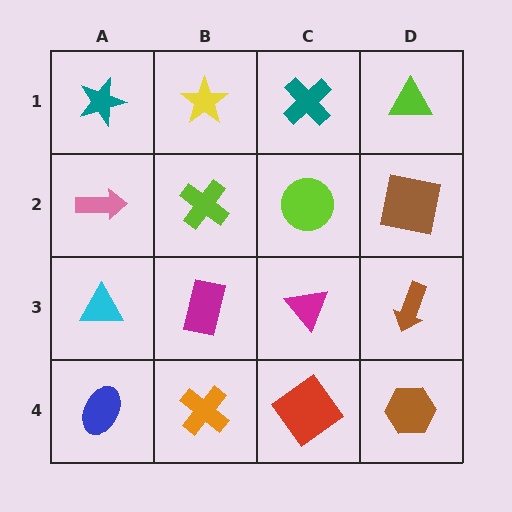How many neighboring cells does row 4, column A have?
2.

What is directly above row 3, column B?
A lime cross.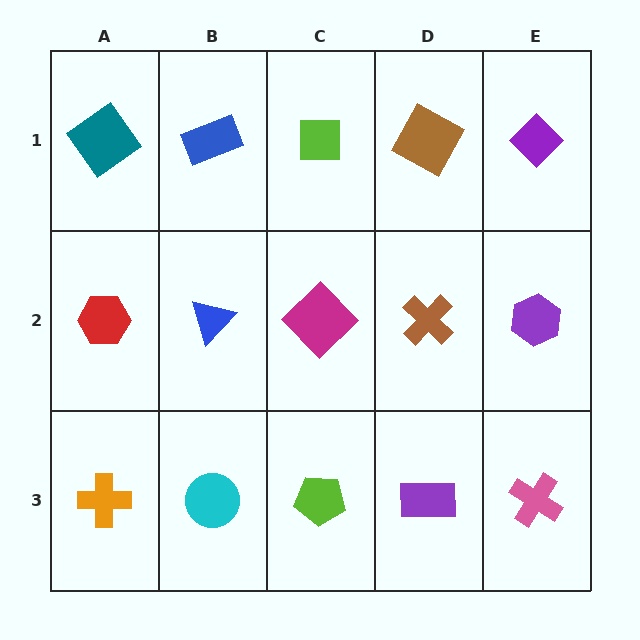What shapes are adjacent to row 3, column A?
A red hexagon (row 2, column A), a cyan circle (row 3, column B).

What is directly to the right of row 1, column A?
A blue rectangle.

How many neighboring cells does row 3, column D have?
3.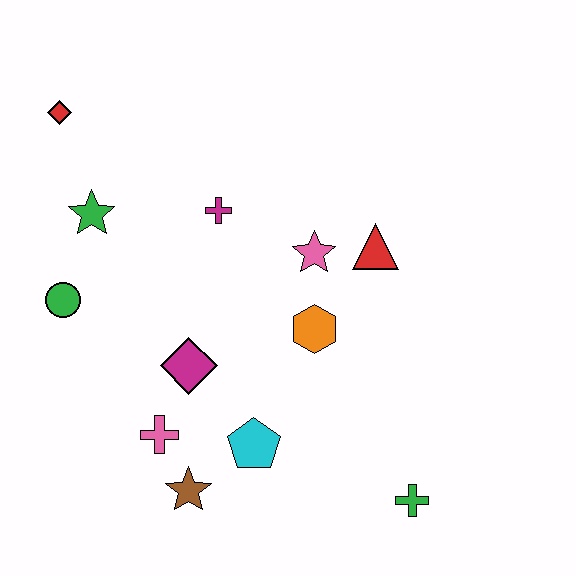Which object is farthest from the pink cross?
The red diamond is farthest from the pink cross.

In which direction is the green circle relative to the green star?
The green circle is below the green star.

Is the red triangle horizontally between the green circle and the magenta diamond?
No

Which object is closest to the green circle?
The green star is closest to the green circle.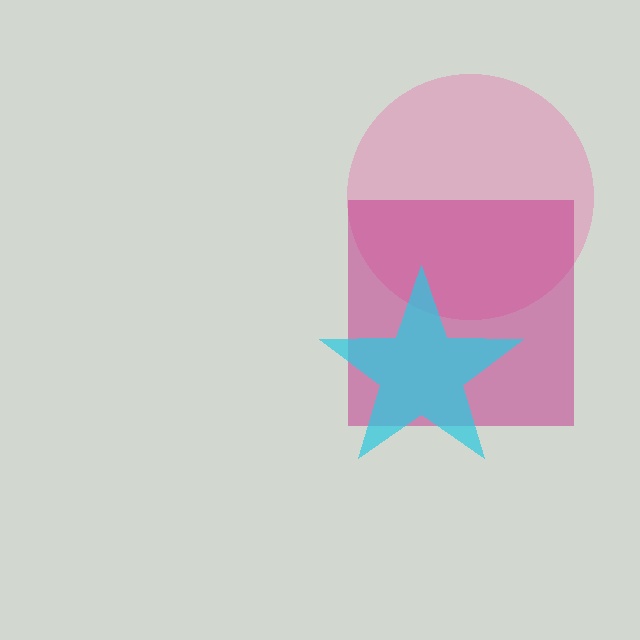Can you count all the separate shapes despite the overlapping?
Yes, there are 3 separate shapes.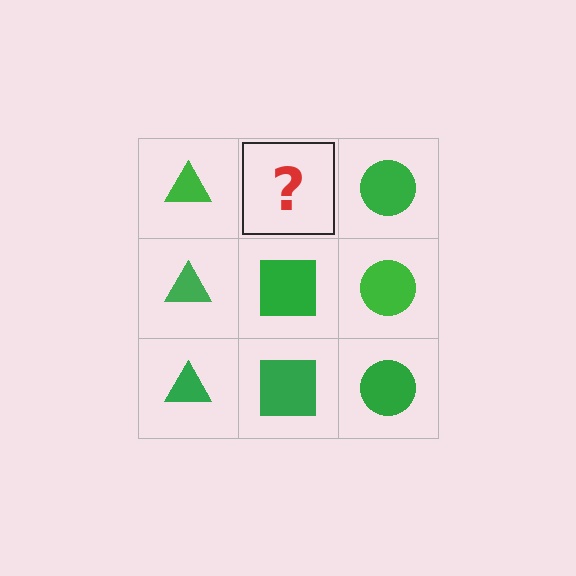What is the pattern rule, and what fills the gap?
The rule is that each column has a consistent shape. The gap should be filled with a green square.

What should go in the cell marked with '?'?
The missing cell should contain a green square.